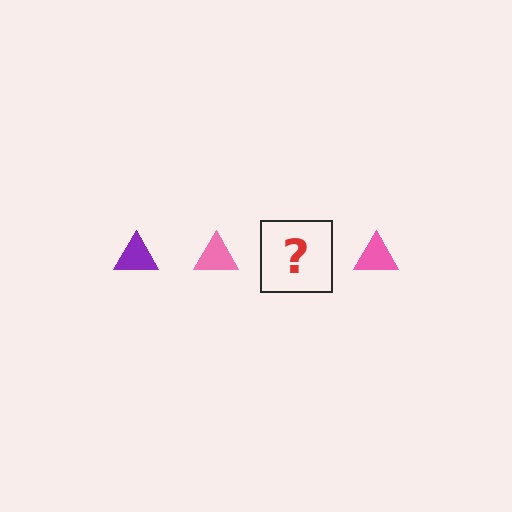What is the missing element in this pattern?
The missing element is a purple triangle.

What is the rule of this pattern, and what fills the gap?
The rule is that the pattern cycles through purple, pink triangles. The gap should be filled with a purple triangle.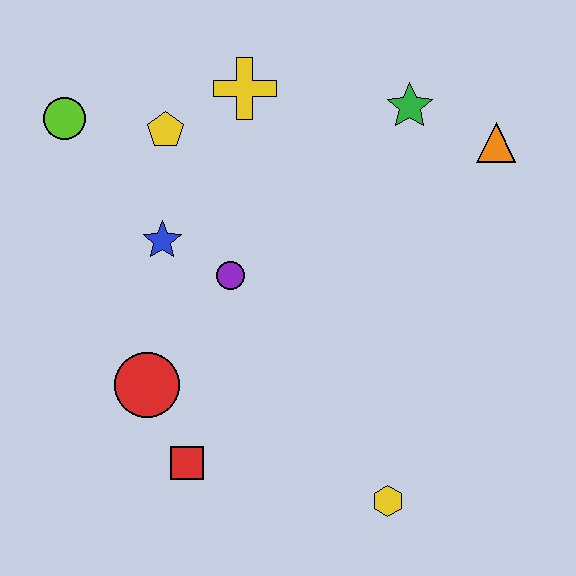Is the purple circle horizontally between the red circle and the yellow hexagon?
Yes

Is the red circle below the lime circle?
Yes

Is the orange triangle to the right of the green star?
Yes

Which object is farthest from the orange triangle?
The red square is farthest from the orange triangle.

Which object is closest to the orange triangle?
The green star is closest to the orange triangle.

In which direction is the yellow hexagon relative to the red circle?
The yellow hexagon is to the right of the red circle.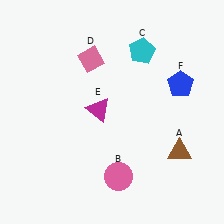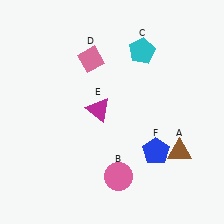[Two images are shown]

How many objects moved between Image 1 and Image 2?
1 object moved between the two images.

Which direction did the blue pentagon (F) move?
The blue pentagon (F) moved down.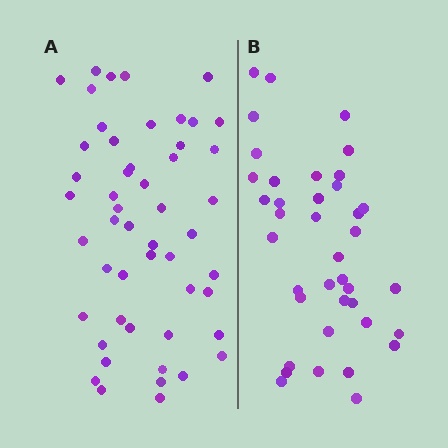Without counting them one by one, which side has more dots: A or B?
Region A (the left region) has more dots.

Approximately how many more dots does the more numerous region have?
Region A has roughly 12 or so more dots than region B.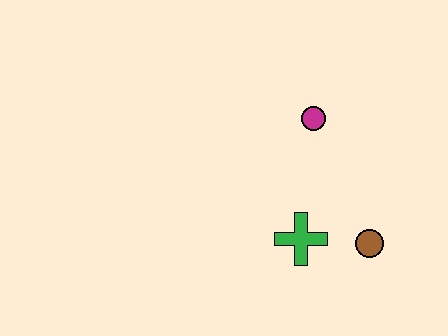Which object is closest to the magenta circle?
The green cross is closest to the magenta circle.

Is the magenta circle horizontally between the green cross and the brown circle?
Yes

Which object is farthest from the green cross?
The magenta circle is farthest from the green cross.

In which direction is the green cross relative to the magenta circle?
The green cross is below the magenta circle.